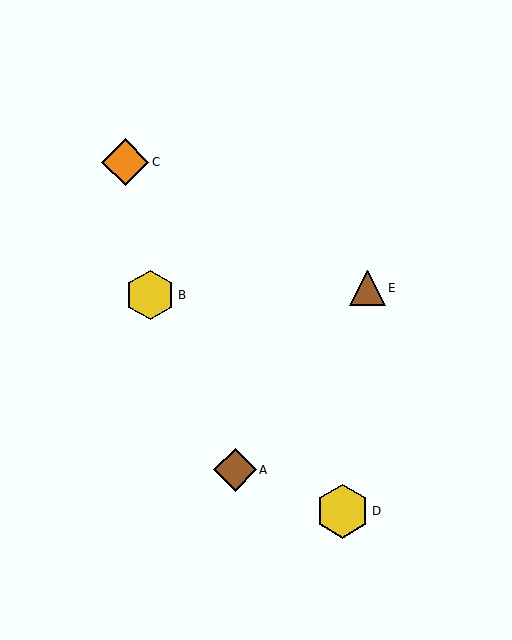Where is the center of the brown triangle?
The center of the brown triangle is at (368, 288).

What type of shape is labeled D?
Shape D is a yellow hexagon.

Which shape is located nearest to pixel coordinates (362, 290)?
The brown triangle (labeled E) at (368, 288) is nearest to that location.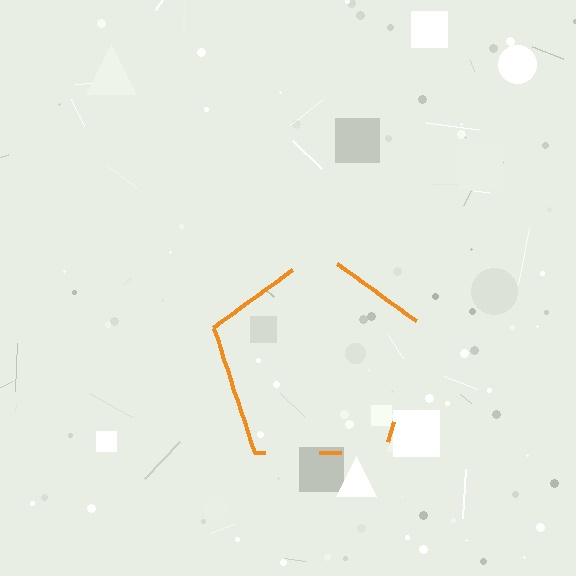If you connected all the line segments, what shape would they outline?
They would outline a pentagon.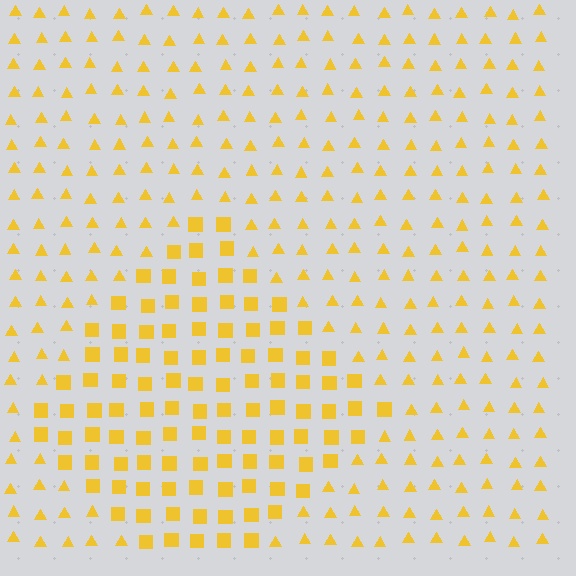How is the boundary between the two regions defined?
The boundary is defined by a change in element shape: squares inside vs. triangles outside. All elements share the same color and spacing.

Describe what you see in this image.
The image is filled with small yellow elements arranged in a uniform grid. A diamond-shaped region contains squares, while the surrounding area contains triangles. The boundary is defined purely by the change in element shape.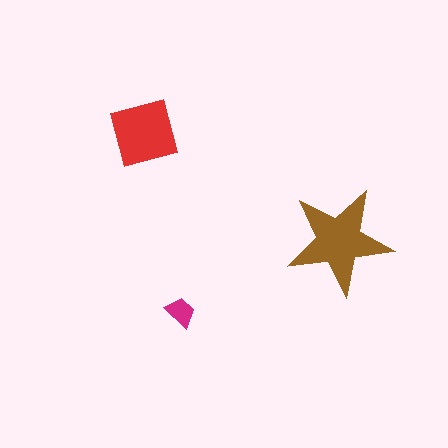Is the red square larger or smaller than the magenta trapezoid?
Larger.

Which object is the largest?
The brown star.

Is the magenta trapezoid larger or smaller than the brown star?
Smaller.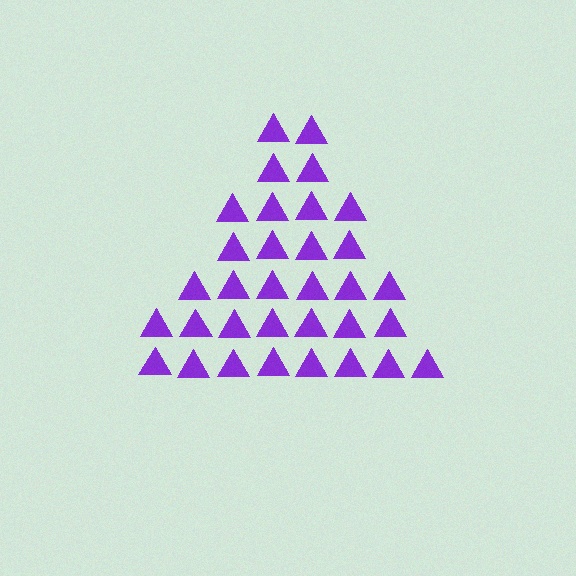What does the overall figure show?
The overall figure shows a triangle.